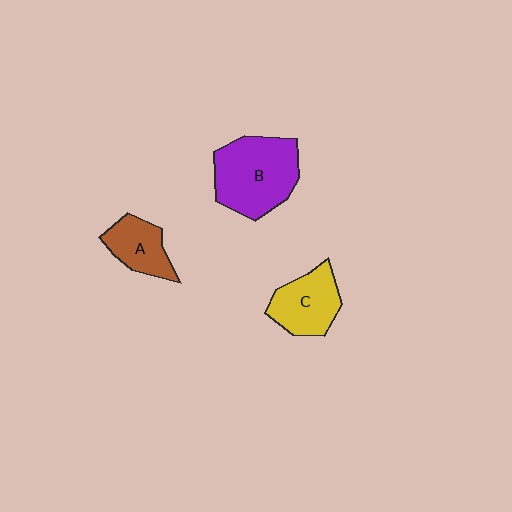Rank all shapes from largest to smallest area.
From largest to smallest: B (purple), C (yellow), A (brown).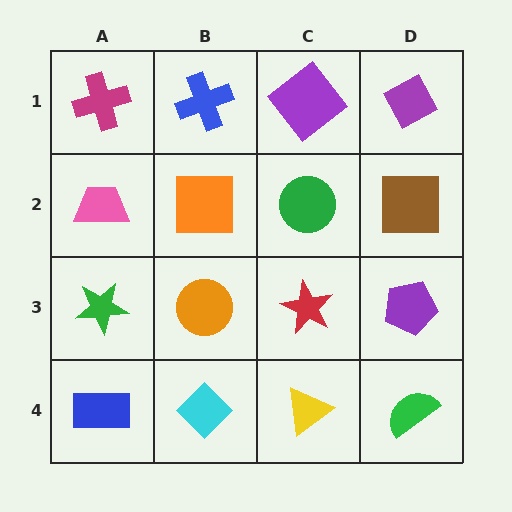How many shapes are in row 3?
4 shapes.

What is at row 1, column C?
A purple diamond.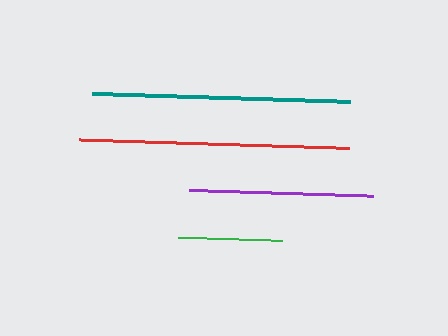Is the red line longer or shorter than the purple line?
The red line is longer than the purple line.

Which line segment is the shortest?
The green line is the shortest at approximately 104 pixels.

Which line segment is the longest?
The red line is the longest at approximately 270 pixels.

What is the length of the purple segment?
The purple segment is approximately 184 pixels long.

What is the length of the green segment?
The green segment is approximately 104 pixels long.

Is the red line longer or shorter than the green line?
The red line is longer than the green line.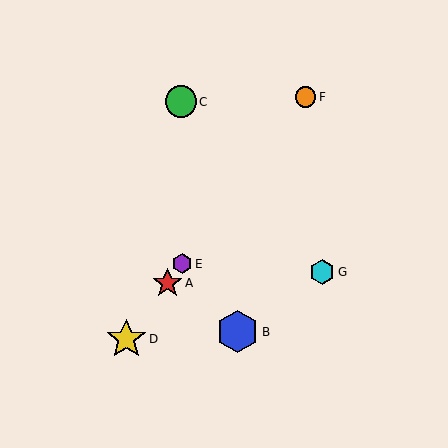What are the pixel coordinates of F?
Object F is at (305, 97).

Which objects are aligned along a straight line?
Objects A, D, E, F are aligned along a straight line.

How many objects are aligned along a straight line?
4 objects (A, D, E, F) are aligned along a straight line.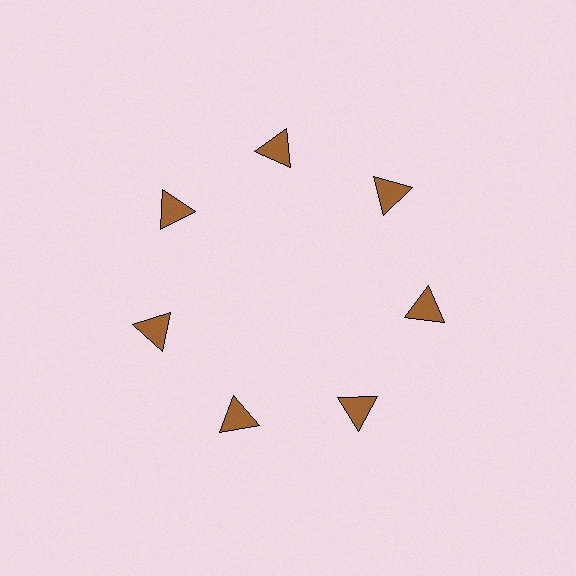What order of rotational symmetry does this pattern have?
This pattern has 7-fold rotational symmetry.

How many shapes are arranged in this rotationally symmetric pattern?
There are 7 shapes, arranged in 7 groups of 1.